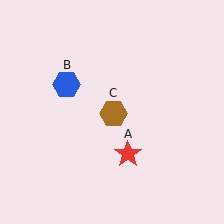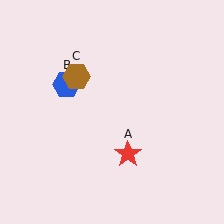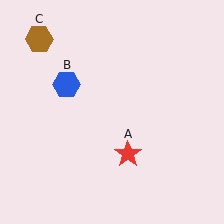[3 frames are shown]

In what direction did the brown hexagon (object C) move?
The brown hexagon (object C) moved up and to the left.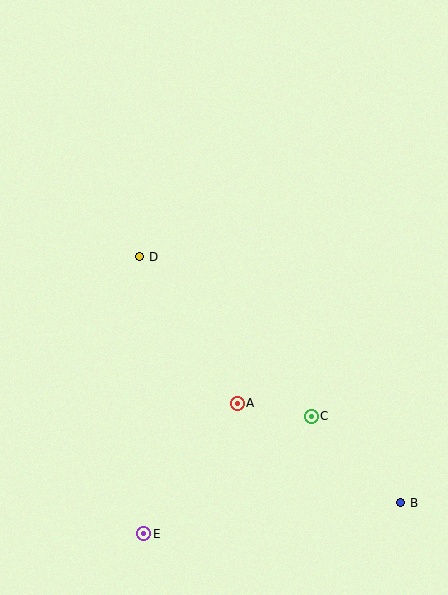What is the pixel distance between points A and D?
The distance between A and D is 176 pixels.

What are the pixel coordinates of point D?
Point D is at (140, 257).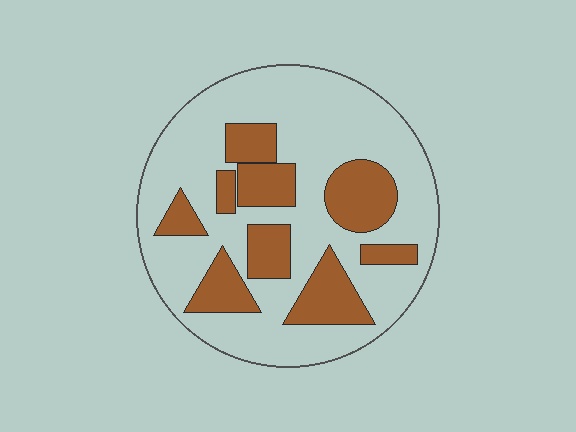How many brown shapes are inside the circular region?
9.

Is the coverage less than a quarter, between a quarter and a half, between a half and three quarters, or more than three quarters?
Between a quarter and a half.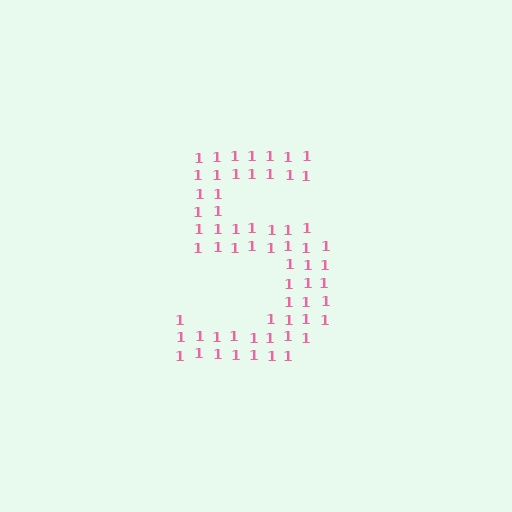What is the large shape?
The large shape is the digit 5.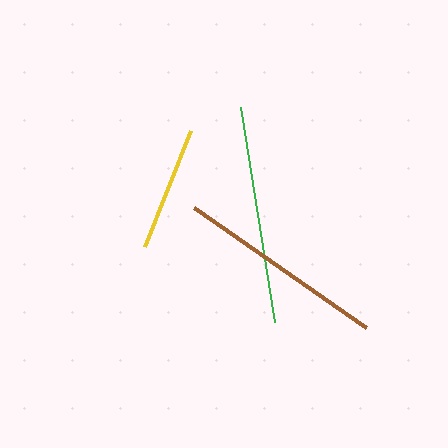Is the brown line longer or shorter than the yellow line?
The brown line is longer than the yellow line.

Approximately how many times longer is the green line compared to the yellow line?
The green line is approximately 1.7 times the length of the yellow line.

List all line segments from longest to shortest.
From longest to shortest: green, brown, yellow.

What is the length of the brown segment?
The brown segment is approximately 210 pixels long.